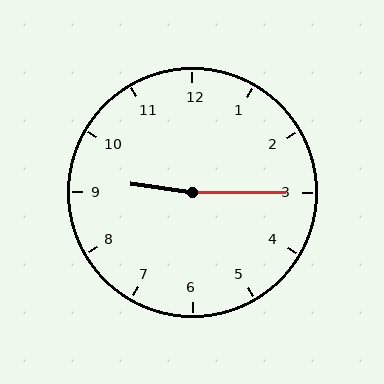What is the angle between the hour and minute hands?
Approximately 172 degrees.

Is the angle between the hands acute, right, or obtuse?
It is obtuse.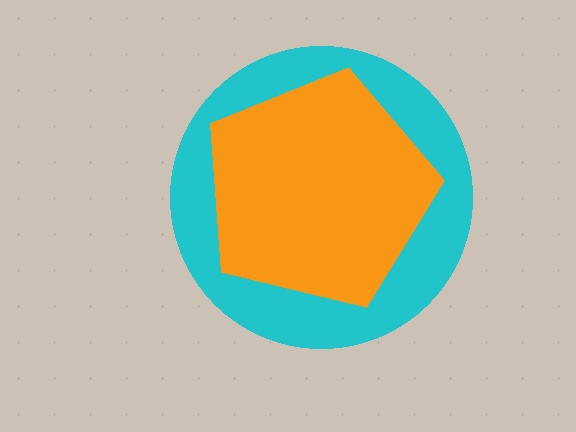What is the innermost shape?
The orange pentagon.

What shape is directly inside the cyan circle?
The orange pentagon.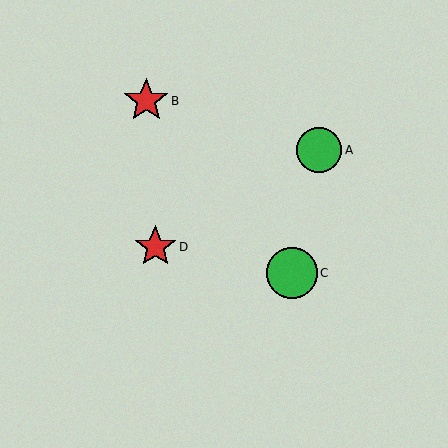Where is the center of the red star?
The center of the red star is at (155, 247).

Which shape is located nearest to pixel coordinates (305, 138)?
The green circle (labeled A) at (319, 150) is nearest to that location.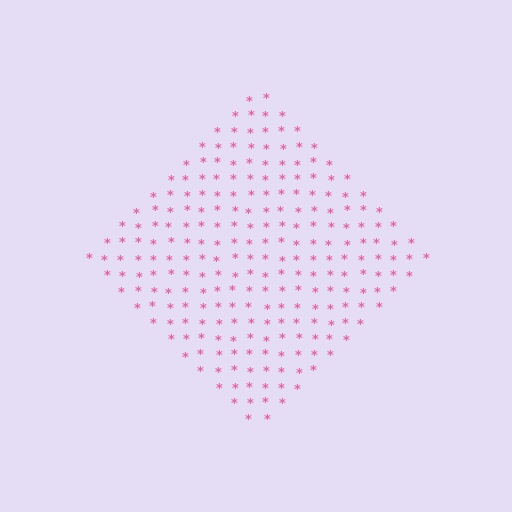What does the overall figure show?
The overall figure shows a diamond.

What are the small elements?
The small elements are asterisks.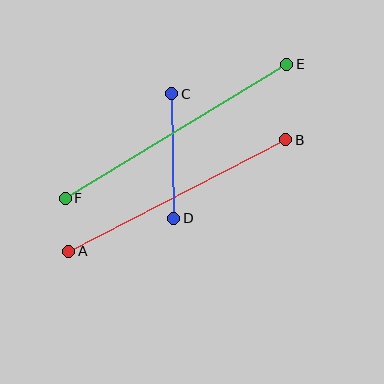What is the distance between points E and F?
The distance is approximately 259 pixels.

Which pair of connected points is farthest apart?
Points E and F are farthest apart.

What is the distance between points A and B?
The distance is approximately 244 pixels.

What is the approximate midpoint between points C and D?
The midpoint is at approximately (173, 156) pixels.